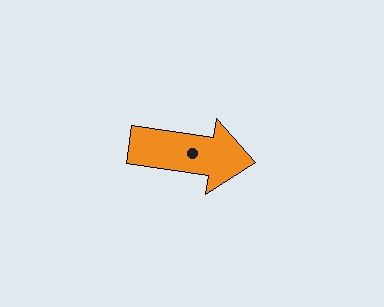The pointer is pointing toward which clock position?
Roughly 3 o'clock.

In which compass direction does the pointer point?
East.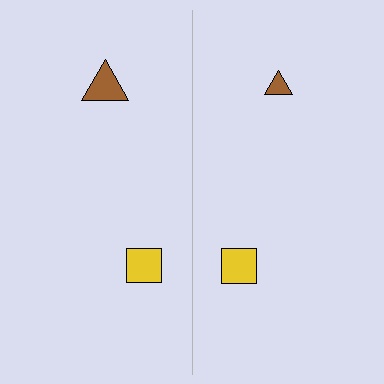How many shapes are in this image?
There are 4 shapes in this image.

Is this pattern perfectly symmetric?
No, the pattern is not perfectly symmetric. The brown triangle on the right side has a different size than its mirror counterpart.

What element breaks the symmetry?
The brown triangle on the right side has a different size than its mirror counterpart.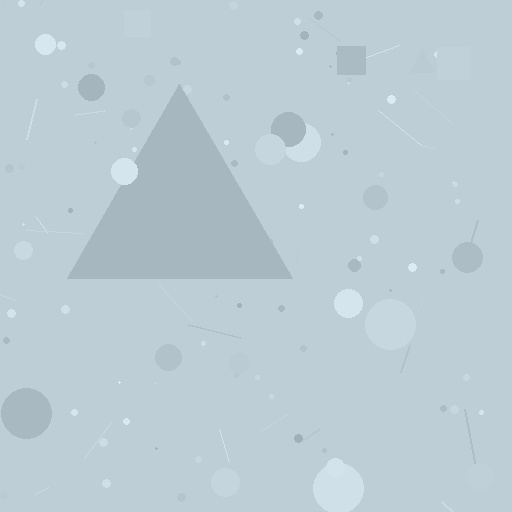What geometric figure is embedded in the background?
A triangle is embedded in the background.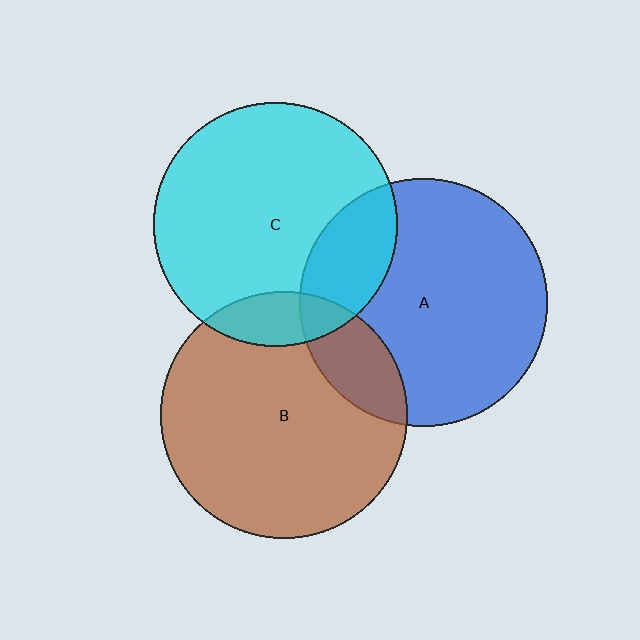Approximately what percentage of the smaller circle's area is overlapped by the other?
Approximately 20%.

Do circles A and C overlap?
Yes.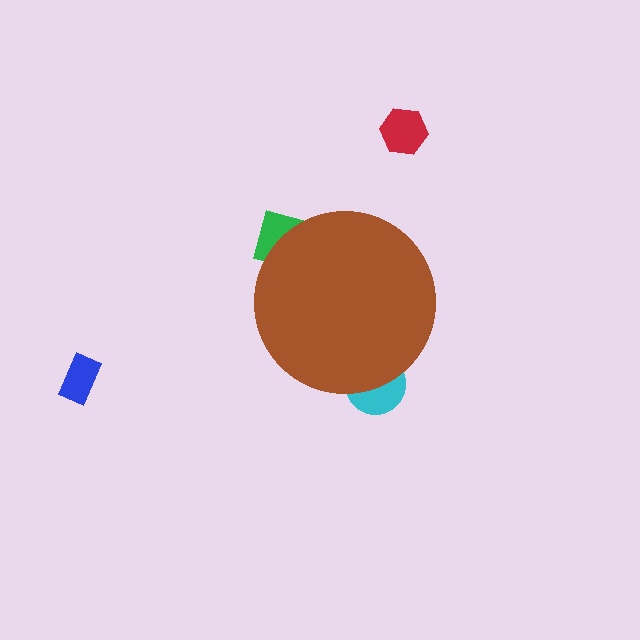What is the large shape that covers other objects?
A brown circle.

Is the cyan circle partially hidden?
Yes, the cyan circle is partially hidden behind the brown circle.